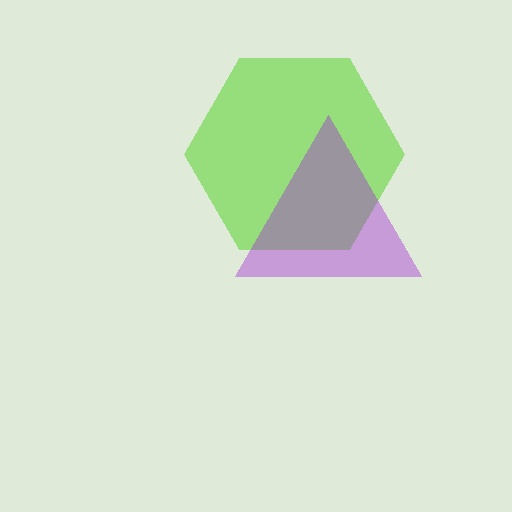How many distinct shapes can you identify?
There are 2 distinct shapes: a lime hexagon, a purple triangle.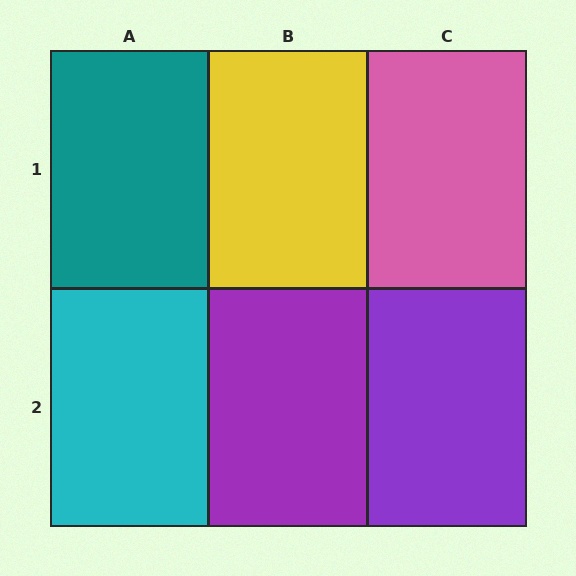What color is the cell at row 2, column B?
Purple.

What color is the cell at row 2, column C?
Purple.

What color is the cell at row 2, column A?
Cyan.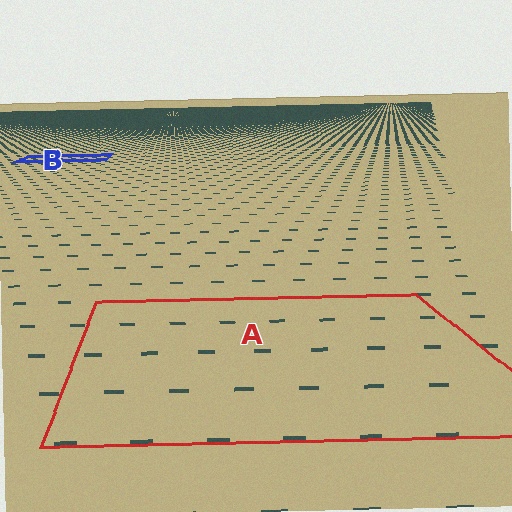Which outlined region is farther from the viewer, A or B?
Region B is farther from the viewer — the texture elements inside it appear smaller and more densely packed.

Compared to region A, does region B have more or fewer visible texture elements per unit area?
Region B has more texture elements per unit area — they are packed more densely because it is farther away.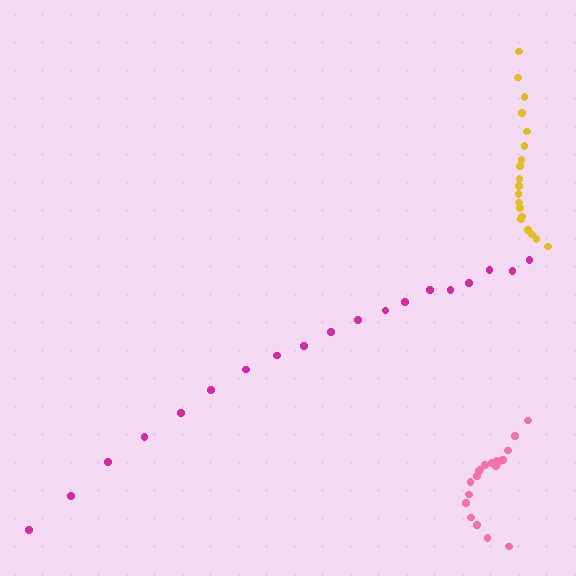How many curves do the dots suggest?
There are 3 distinct paths.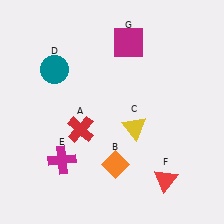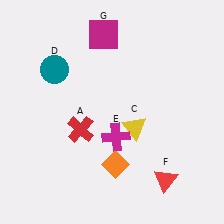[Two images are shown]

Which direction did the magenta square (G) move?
The magenta square (G) moved left.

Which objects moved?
The objects that moved are: the magenta cross (E), the magenta square (G).